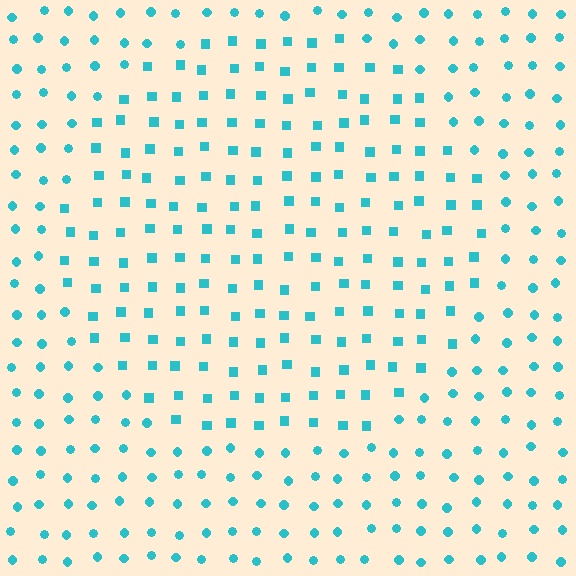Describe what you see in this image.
The image is filled with small cyan elements arranged in a uniform grid. A circle-shaped region contains squares, while the surrounding area contains circles. The boundary is defined purely by the change in element shape.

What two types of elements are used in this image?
The image uses squares inside the circle region and circles outside it.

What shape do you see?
I see a circle.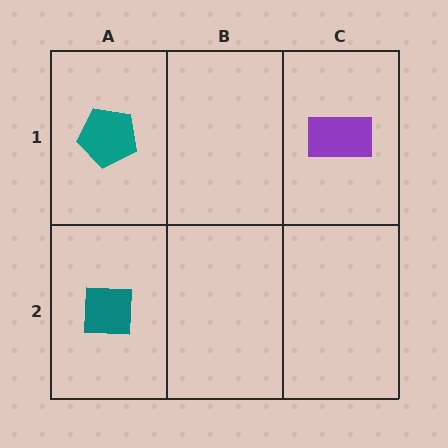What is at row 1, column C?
A purple rectangle.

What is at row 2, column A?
A teal square.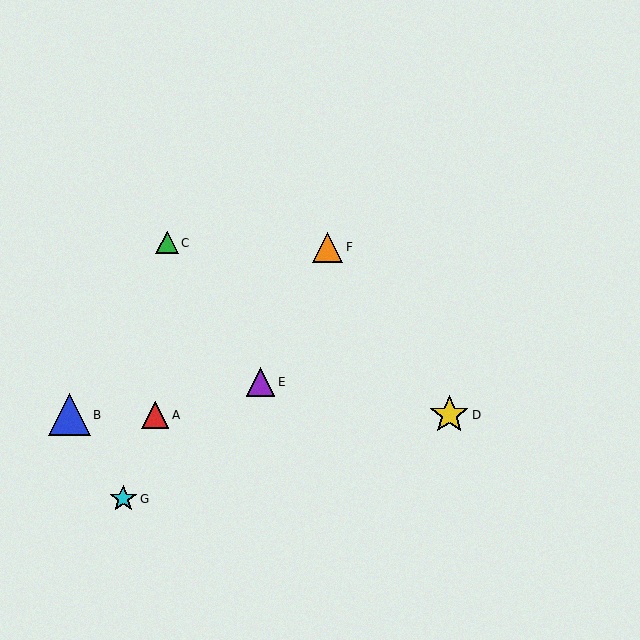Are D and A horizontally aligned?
Yes, both are at y≈415.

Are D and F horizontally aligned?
No, D is at y≈415 and F is at y≈247.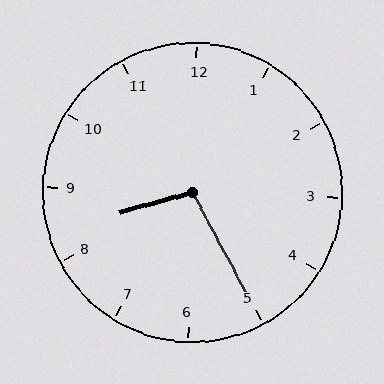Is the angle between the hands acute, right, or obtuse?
It is obtuse.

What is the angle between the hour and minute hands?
Approximately 102 degrees.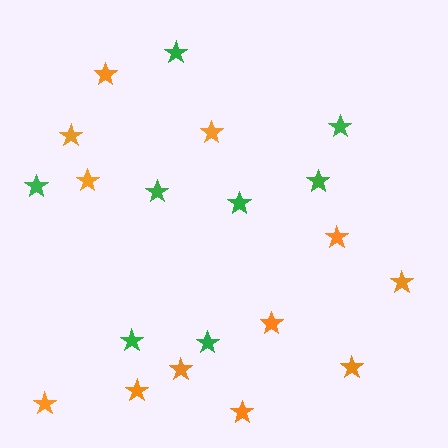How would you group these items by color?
There are 2 groups: one group of orange stars (12) and one group of green stars (8).